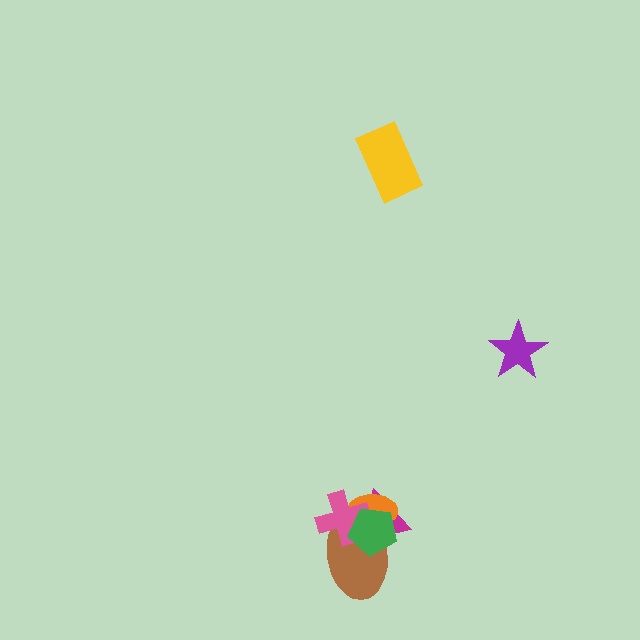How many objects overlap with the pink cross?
4 objects overlap with the pink cross.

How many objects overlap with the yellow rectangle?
0 objects overlap with the yellow rectangle.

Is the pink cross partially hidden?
Yes, it is partially covered by another shape.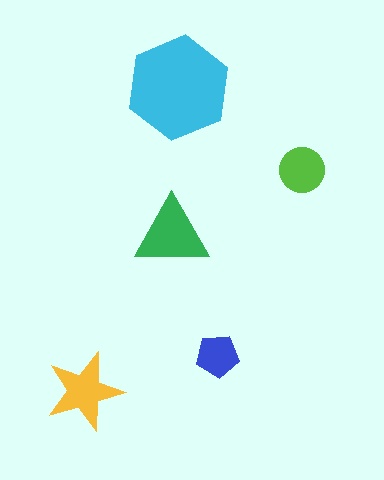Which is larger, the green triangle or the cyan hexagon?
The cyan hexagon.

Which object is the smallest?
The blue pentagon.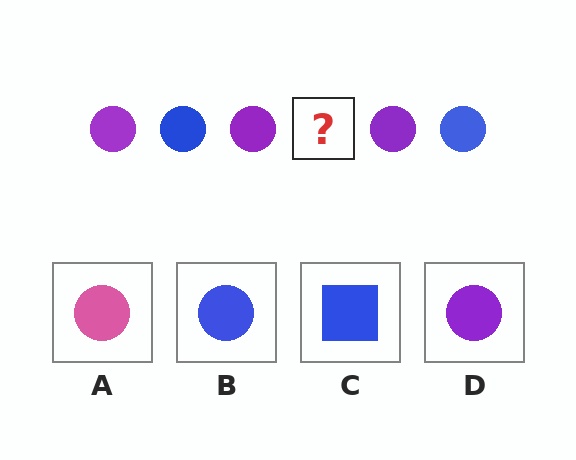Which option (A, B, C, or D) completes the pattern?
B.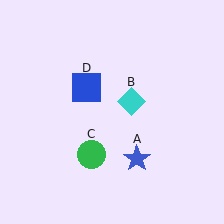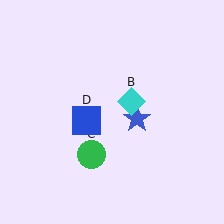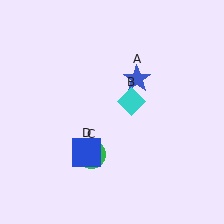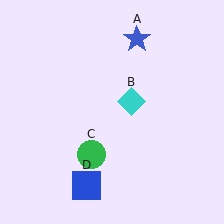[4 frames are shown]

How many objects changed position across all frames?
2 objects changed position: blue star (object A), blue square (object D).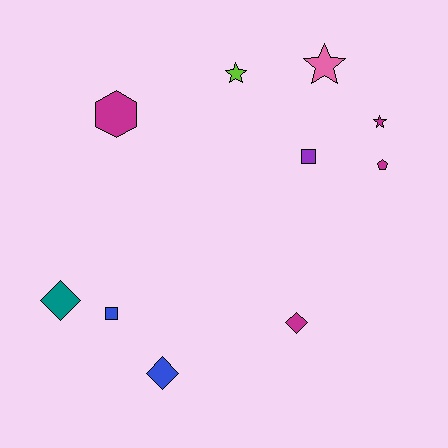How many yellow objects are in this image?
There are no yellow objects.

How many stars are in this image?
There are 3 stars.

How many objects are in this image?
There are 10 objects.